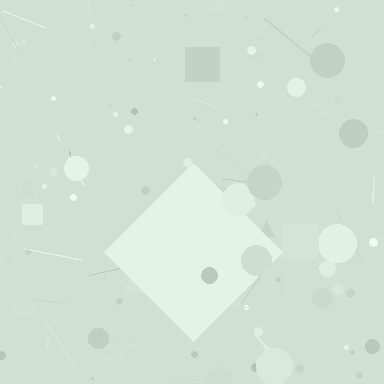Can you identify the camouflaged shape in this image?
The camouflaged shape is a diamond.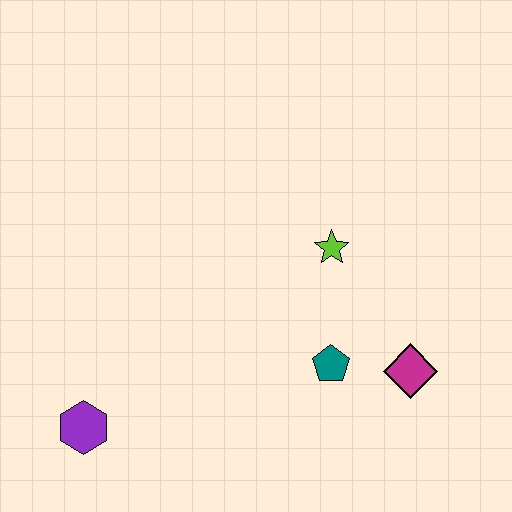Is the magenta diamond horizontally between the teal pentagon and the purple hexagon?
No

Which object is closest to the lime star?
The teal pentagon is closest to the lime star.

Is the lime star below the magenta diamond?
No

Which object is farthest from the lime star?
The purple hexagon is farthest from the lime star.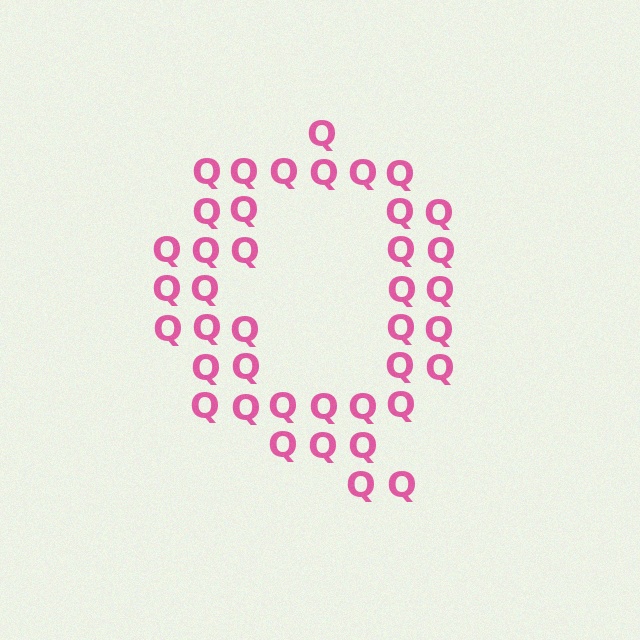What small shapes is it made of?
It is made of small letter Q's.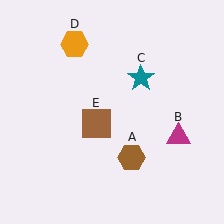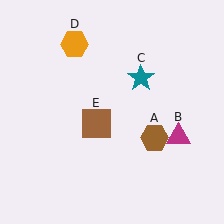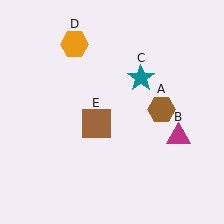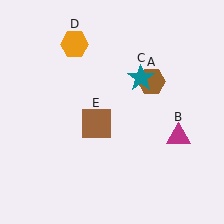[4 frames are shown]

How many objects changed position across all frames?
1 object changed position: brown hexagon (object A).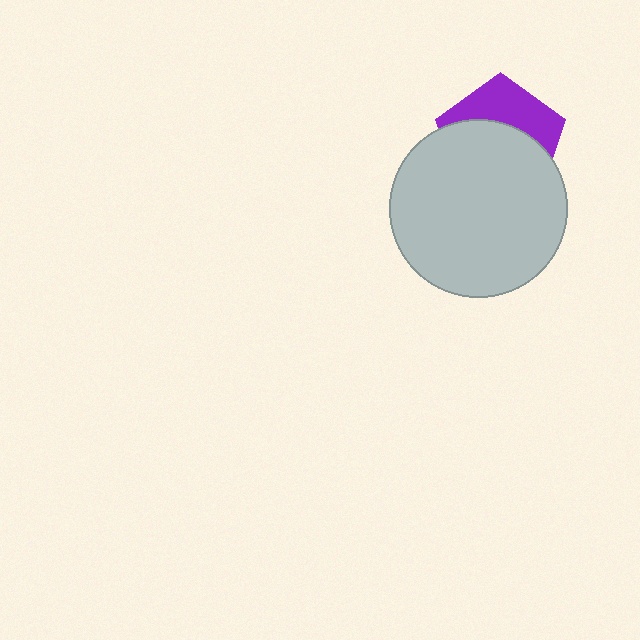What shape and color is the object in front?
The object in front is a light gray circle.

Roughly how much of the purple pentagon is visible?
A small part of it is visible (roughly 39%).